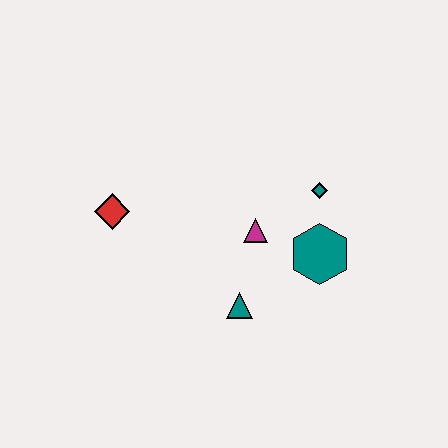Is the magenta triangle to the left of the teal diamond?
Yes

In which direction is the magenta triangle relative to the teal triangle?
The magenta triangle is above the teal triangle.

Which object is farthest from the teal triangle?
The red diamond is farthest from the teal triangle.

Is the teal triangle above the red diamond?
No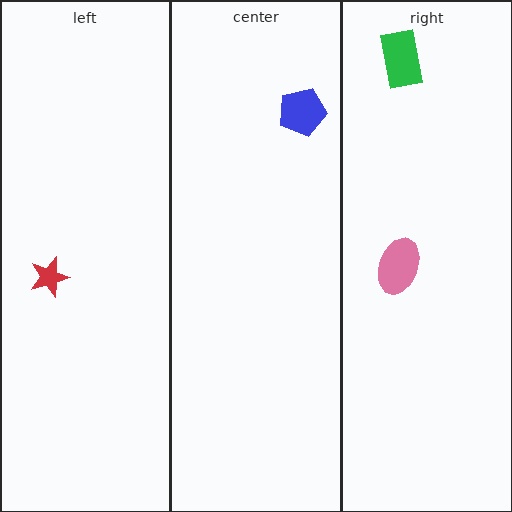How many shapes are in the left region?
1.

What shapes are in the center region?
The blue pentagon.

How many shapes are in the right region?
2.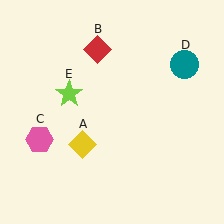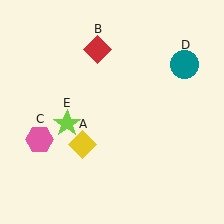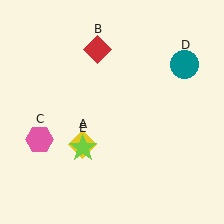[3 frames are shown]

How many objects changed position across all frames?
1 object changed position: lime star (object E).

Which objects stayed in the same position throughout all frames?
Yellow diamond (object A) and red diamond (object B) and pink hexagon (object C) and teal circle (object D) remained stationary.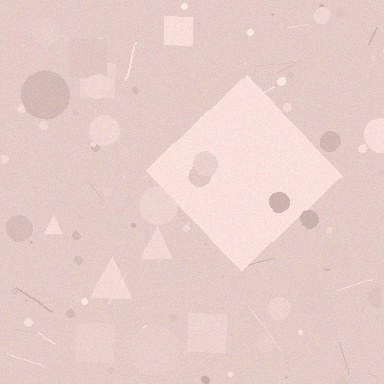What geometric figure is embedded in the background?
A diamond is embedded in the background.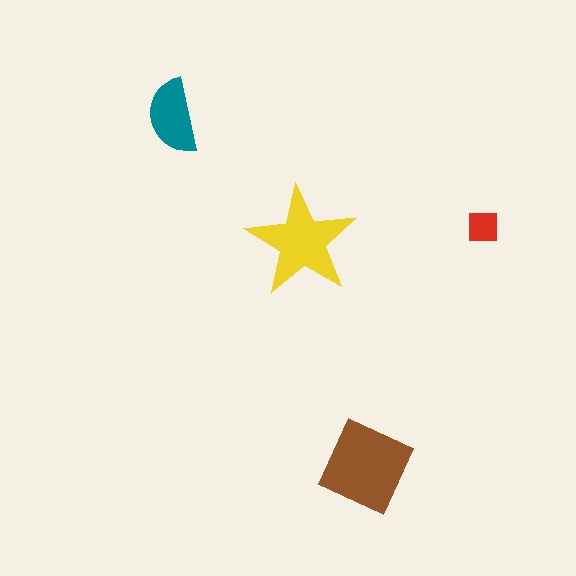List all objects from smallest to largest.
The red square, the teal semicircle, the yellow star, the brown diamond.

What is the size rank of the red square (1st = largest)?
4th.